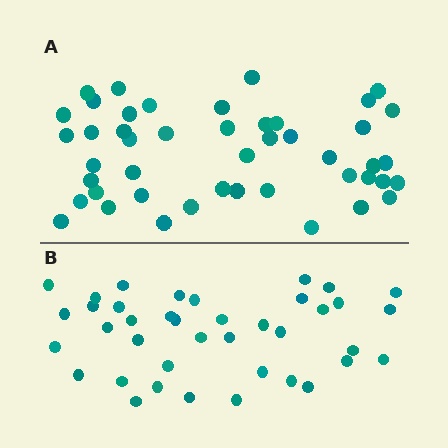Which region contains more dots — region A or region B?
Region A (the top region) has more dots.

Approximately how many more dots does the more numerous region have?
Region A has roughly 8 or so more dots than region B.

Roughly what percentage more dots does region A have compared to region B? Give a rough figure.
About 20% more.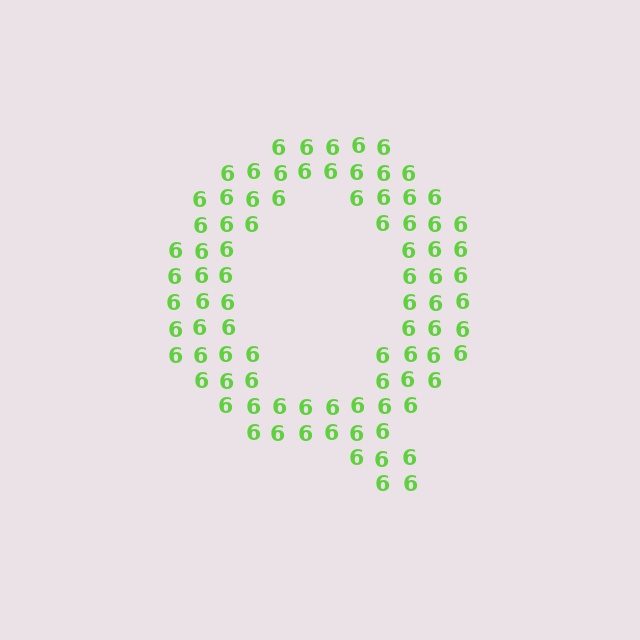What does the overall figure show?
The overall figure shows the letter Q.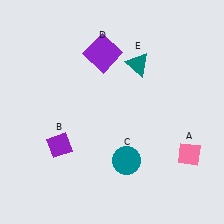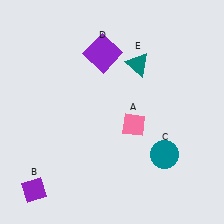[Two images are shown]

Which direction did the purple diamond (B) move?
The purple diamond (B) moved down.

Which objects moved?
The objects that moved are: the pink diamond (A), the purple diamond (B), the teal circle (C).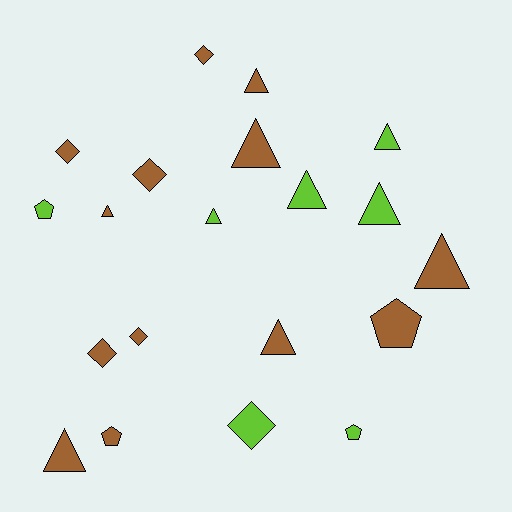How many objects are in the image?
There are 20 objects.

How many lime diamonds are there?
There is 1 lime diamond.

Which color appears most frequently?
Brown, with 13 objects.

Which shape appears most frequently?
Triangle, with 10 objects.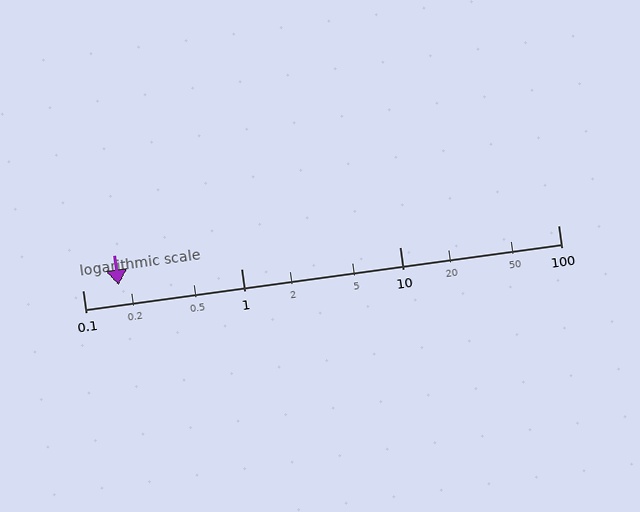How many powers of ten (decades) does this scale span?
The scale spans 3 decades, from 0.1 to 100.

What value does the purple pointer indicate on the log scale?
The pointer indicates approximately 0.17.